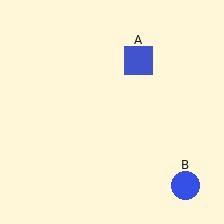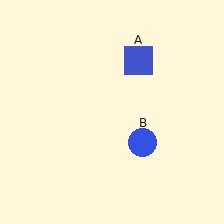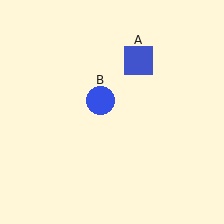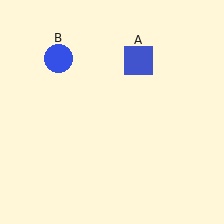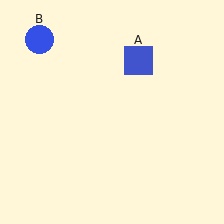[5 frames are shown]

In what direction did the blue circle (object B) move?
The blue circle (object B) moved up and to the left.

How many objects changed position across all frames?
1 object changed position: blue circle (object B).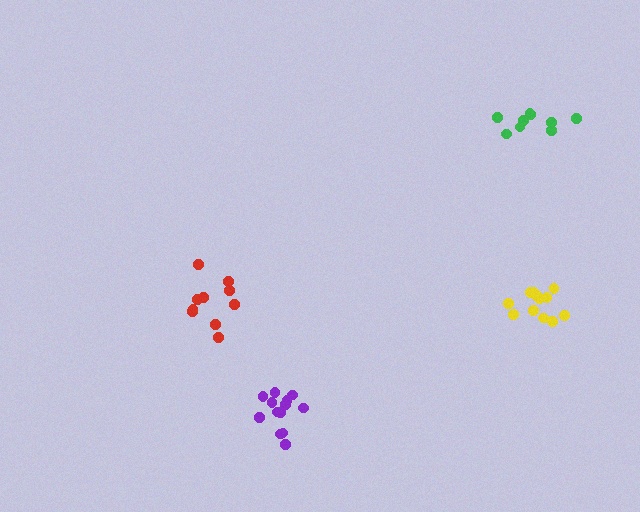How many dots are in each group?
Group 1: 10 dots, Group 2: 9 dots, Group 3: 12 dots, Group 4: 13 dots (44 total).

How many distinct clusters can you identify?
There are 4 distinct clusters.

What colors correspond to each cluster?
The clusters are colored: red, green, yellow, purple.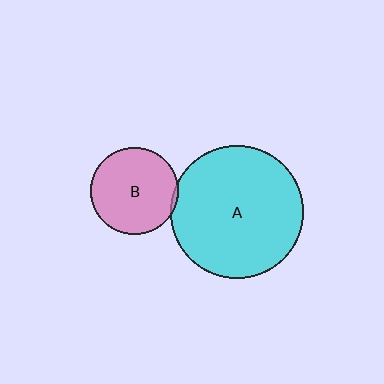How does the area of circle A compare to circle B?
Approximately 2.3 times.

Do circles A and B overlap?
Yes.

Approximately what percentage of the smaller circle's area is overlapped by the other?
Approximately 5%.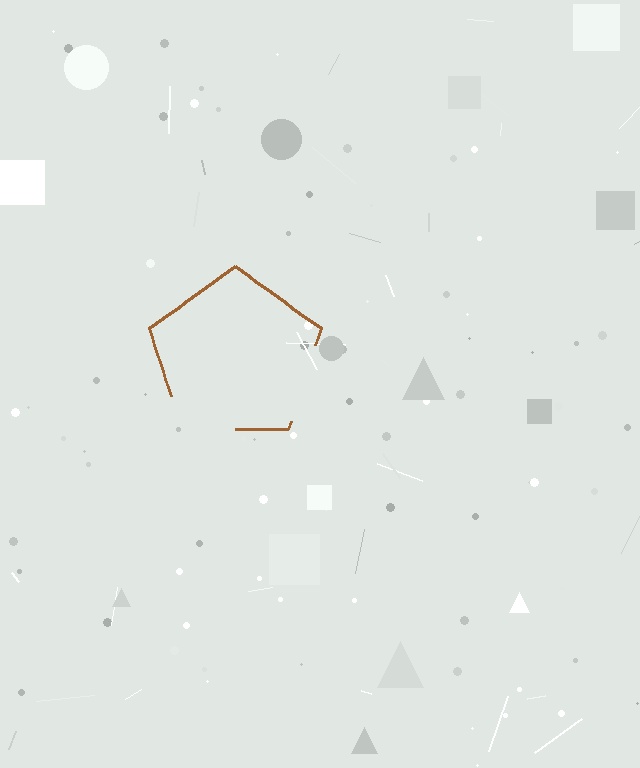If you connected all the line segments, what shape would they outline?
They would outline a pentagon.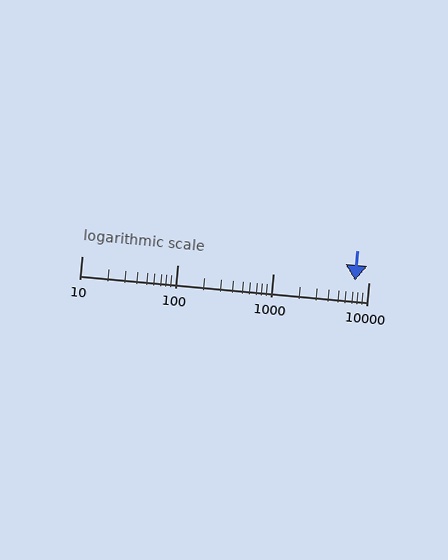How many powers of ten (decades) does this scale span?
The scale spans 3 decades, from 10 to 10000.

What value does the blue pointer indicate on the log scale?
The pointer indicates approximately 7200.